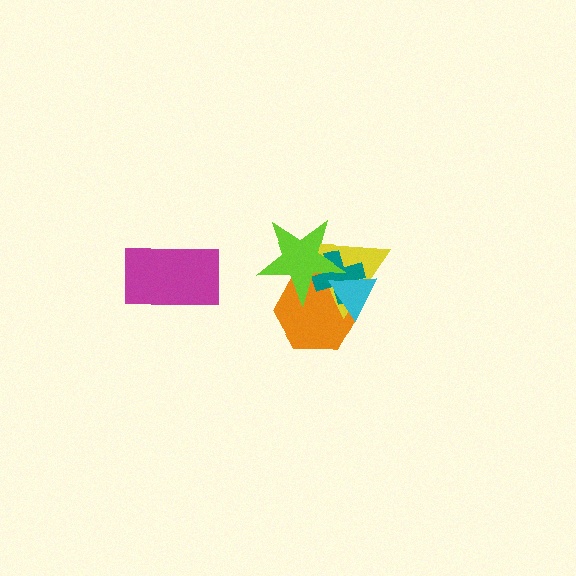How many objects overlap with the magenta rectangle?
0 objects overlap with the magenta rectangle.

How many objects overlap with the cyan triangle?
4 objects overlap with the cyan triangle.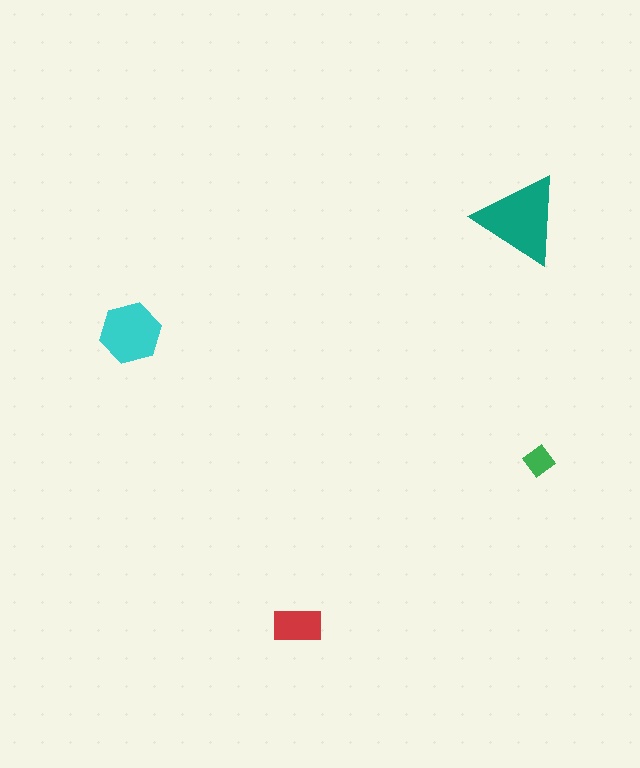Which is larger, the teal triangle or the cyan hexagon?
The teal triangle.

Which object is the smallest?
The green diamond.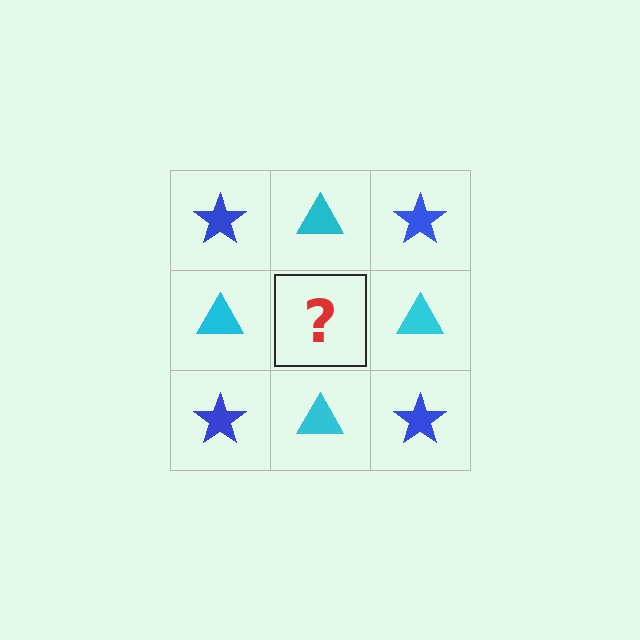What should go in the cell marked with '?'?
The missing cell should contain a blue star.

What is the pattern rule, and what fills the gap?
The rule is that it alternates blue star and cyan triangle in a checkerboard pattern. The gap should be filled with a blue star.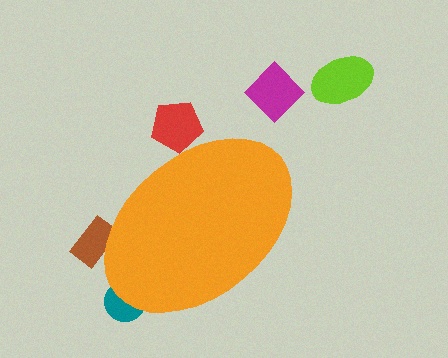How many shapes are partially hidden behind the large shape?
3 shapes are partially hidden.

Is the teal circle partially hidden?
Yes, the teal circle is partially hidden behind the orange ellipse.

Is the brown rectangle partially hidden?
Yes, the brown rectangle is partially hidden behind the orange ellipse.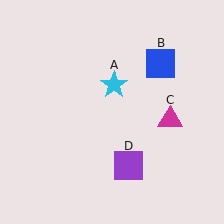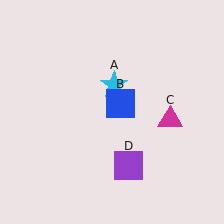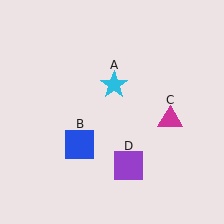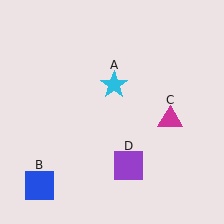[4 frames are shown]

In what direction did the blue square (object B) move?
The blue square (object B) moved down and to the left.